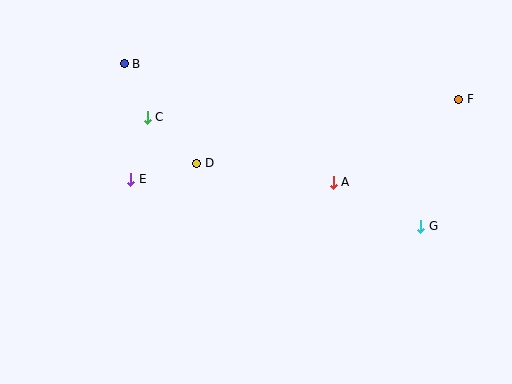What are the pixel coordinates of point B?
Point B is at (124, 64).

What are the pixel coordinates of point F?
Point F is at (459, 99).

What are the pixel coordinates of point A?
Point A is at (333, 182).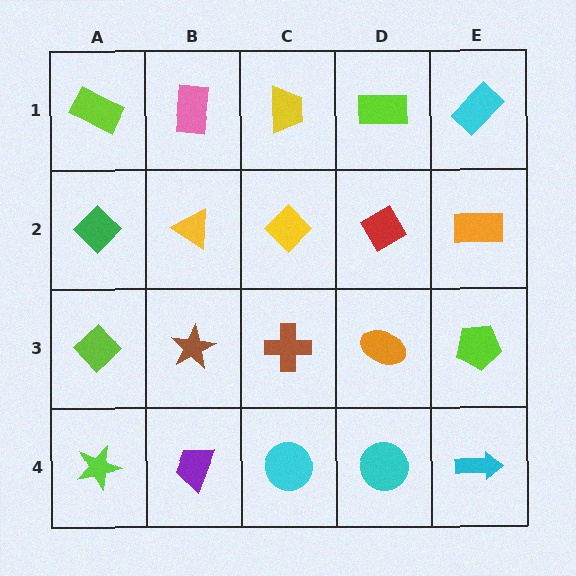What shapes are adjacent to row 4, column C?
A brown cross (row 3, column C), a purple trapezoid (row 4, column B), a cyan circle (row 4, column D).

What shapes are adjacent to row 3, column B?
A yellow triangle (row 2, column B), a purple trapezoid (row 4, column B), a lime diamond (row 3, column A), a brown cross (row 3, column C).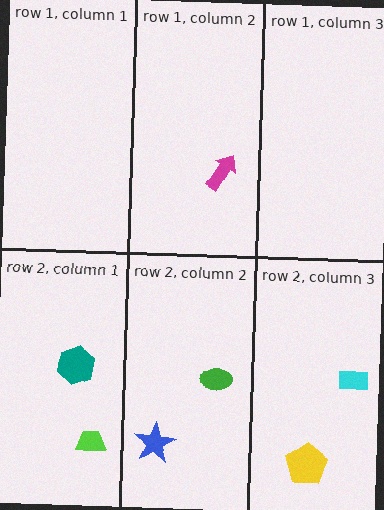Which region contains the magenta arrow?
The row 1, column 2 region.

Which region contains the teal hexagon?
The row 2, column 1 region.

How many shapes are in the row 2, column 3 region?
2.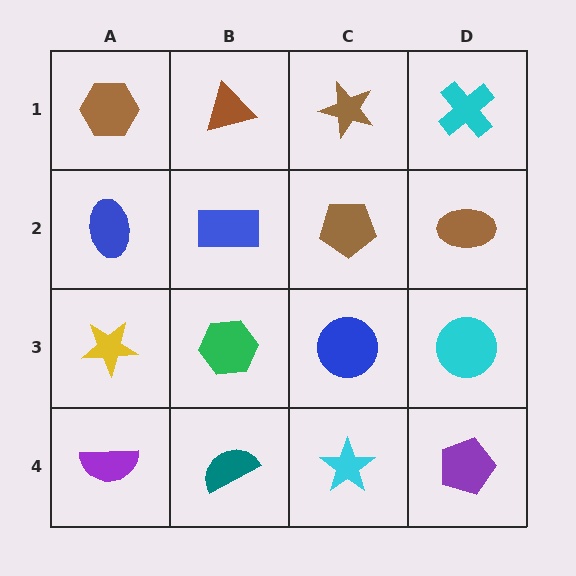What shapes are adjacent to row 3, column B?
A blue rectangle (row 2, column B), a teal semicircle (row 4, column B), a yellow star (row 3, column A), a blue circle (row 3, column C).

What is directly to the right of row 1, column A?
A brown triangle.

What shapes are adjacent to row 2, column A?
A brown hexagon (row 1, column A), a yellow star (row 3, column A), a blue rectangle (row 2, column B).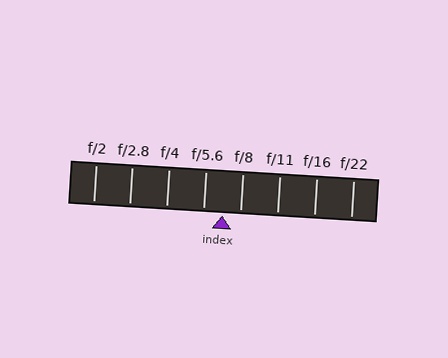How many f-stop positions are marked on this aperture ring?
There are 8 f-stop positions marked.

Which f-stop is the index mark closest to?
The index mark is closest to f/8.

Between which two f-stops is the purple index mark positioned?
The index mark is between f/5.6 and f/8.